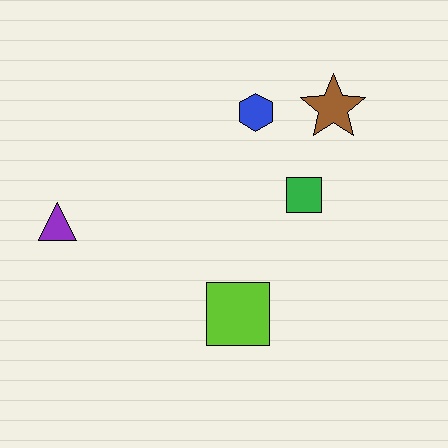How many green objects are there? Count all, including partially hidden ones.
There is 1 green object.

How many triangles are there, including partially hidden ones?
There is 1 triangle.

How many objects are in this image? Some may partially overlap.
There are 5 objects.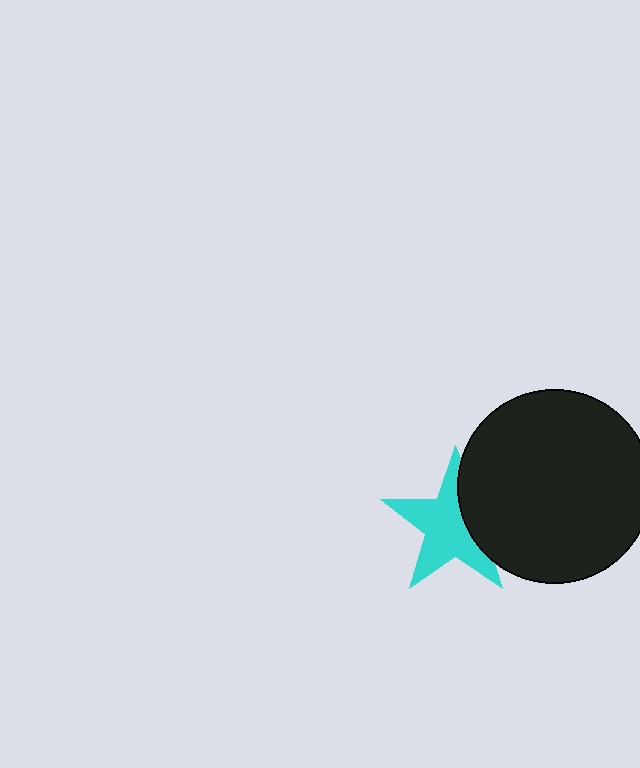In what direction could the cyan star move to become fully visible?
The cyan star could move left. That would shift it out from behind the black circle entirely.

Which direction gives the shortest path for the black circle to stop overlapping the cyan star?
Moving right gives the shortest separation.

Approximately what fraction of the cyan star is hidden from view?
Roughly 31% of the cyan star is hidden behind the black circle.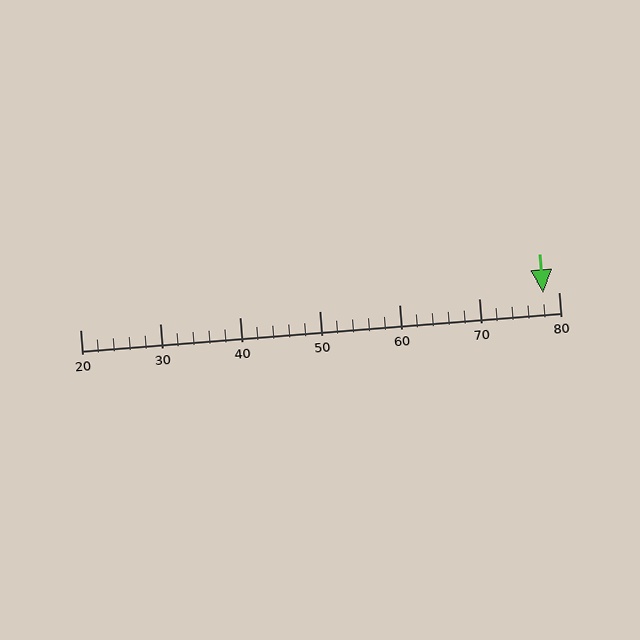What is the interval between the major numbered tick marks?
The major tick marks are spaced 10 units apart.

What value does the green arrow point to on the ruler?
The green arrow points to approximately 78.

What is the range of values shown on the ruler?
The ruler shows values from 20 to 80.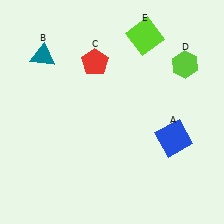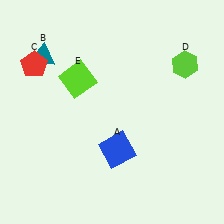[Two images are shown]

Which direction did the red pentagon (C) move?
The red pentagon (C) moved left.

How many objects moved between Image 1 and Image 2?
3 objects moved between the two images.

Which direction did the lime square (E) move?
The lime square (E) moved left.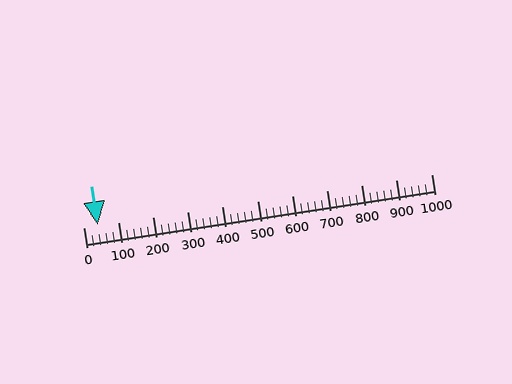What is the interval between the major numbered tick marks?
The major tick marks are spaced 100 units apart.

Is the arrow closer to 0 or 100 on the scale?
The arrow is closer to 0.